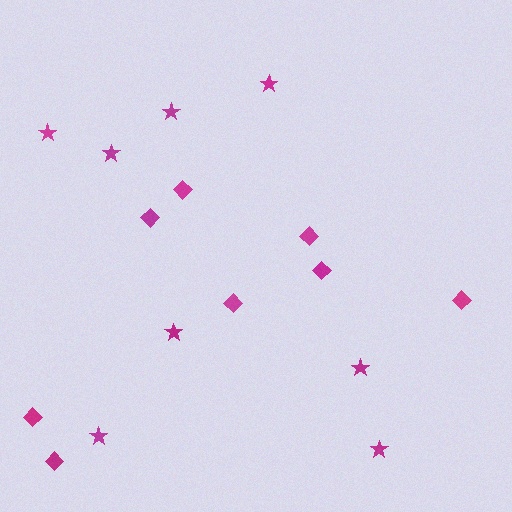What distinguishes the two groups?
There are 2 groups: one group of diamonds (8) and one group of stars (8).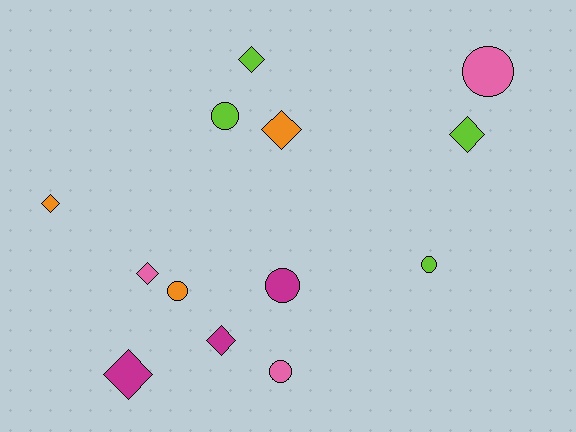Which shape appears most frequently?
Diamond, with 7 objects.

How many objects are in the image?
There are 13 objects.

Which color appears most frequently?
Lime, with 4 objects.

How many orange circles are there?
There is 1 orange circle.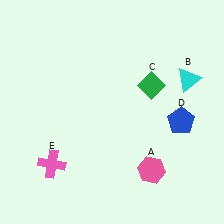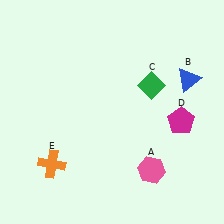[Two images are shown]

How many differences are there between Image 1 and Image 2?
There are 3 differences between the two images.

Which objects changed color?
B changed from cyan to blue. D changed from blue to magenta. E changed from pink to orange.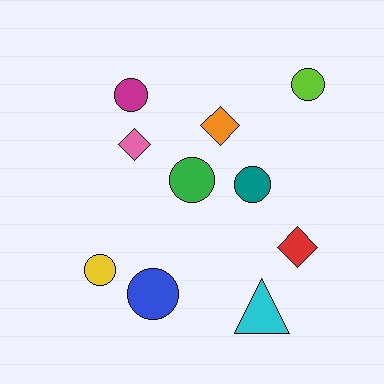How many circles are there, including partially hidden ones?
There are 6 circles.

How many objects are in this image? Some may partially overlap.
There are 10 objects.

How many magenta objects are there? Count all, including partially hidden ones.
There is 1 magenta object.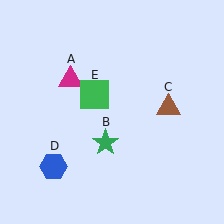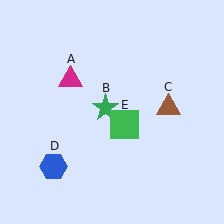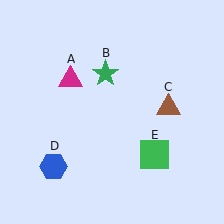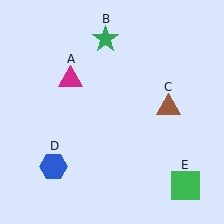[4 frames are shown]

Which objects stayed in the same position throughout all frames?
Magenta triangle (object A) and brown triangle (object C) and blue hexagon (object D) remained stationary.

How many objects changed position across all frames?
2 objects changed position: green star (object B), green square (object E).